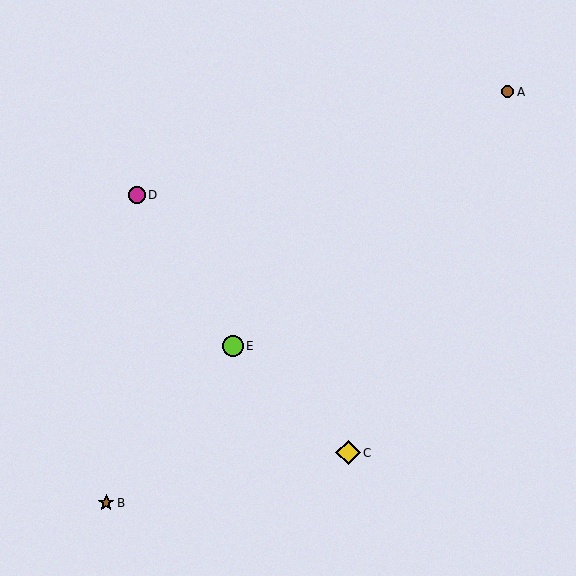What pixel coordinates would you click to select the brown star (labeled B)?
Click at (106, 503) to select the brown star B.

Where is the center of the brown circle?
The center of the brown circle is at (507, 92).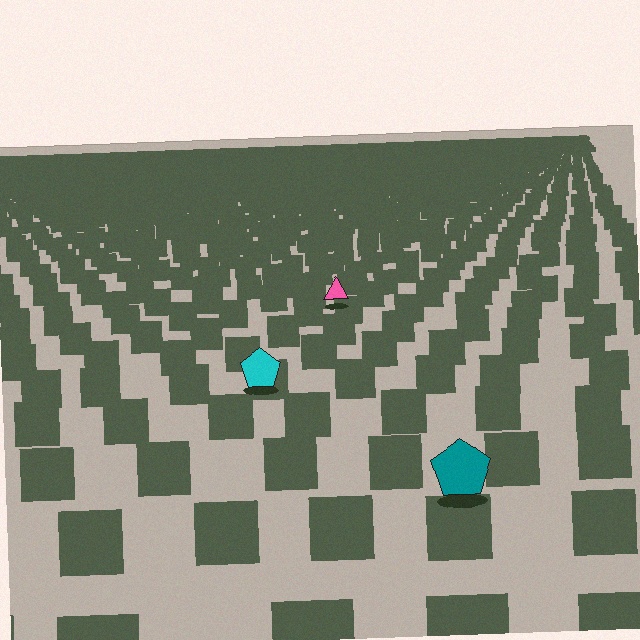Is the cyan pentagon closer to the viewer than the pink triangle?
Yes. The cyan pentagon is closer — you can tell from the texture gradient: the ground texture is coarser near it.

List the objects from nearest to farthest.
From nearest to farthest: the teal pentagon, the cyan pentagon, the pink triangle.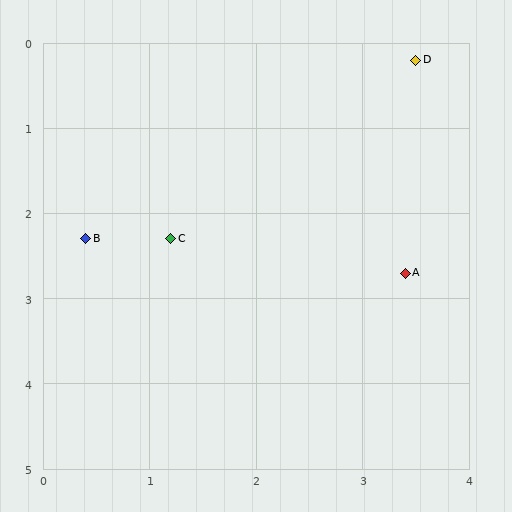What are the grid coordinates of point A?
Point A is at approximately (3.4, 2.7).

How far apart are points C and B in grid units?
Points C and B are about 0.8 grid units apart.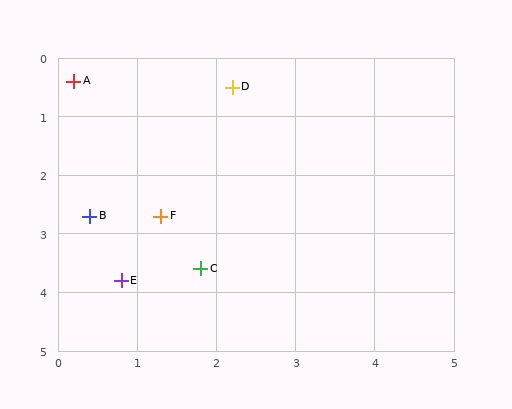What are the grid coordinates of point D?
Point D is at approximately (2.2, 0.5).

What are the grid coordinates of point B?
Point B is at approximately (0.4, 2.7).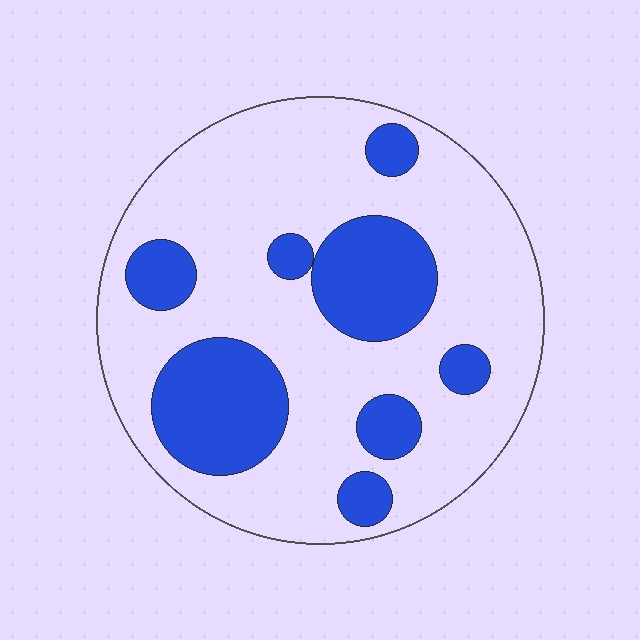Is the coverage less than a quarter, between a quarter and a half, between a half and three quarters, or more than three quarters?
Between a quarter and a half.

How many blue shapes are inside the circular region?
8.